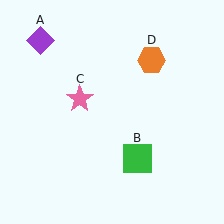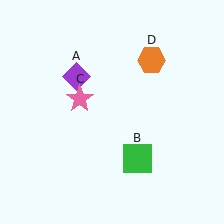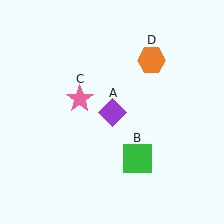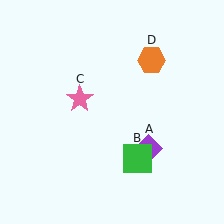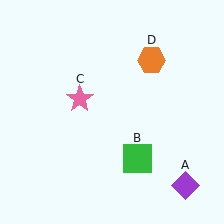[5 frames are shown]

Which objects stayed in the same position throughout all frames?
Green square (object B) and pink star (object C) and orange hexagon (object D) remained stationary.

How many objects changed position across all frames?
1 object changed position: purple diamond (object A).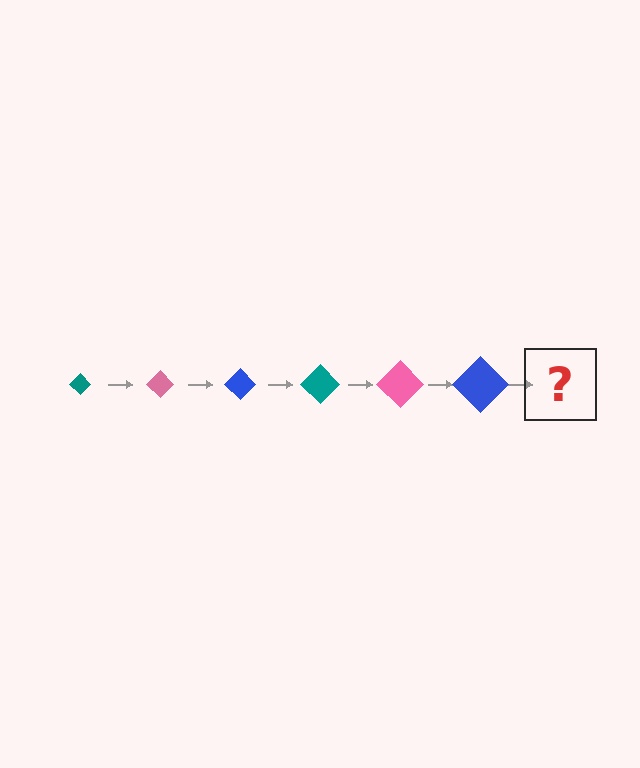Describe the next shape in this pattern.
It should be a teal diamond, larger than the previous one.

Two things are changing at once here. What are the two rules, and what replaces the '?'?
The two rules are that the diamond grows larger each step and the color cycles through teal, pink, and blue. The '?' should be a teal diamond, larger than the previous one.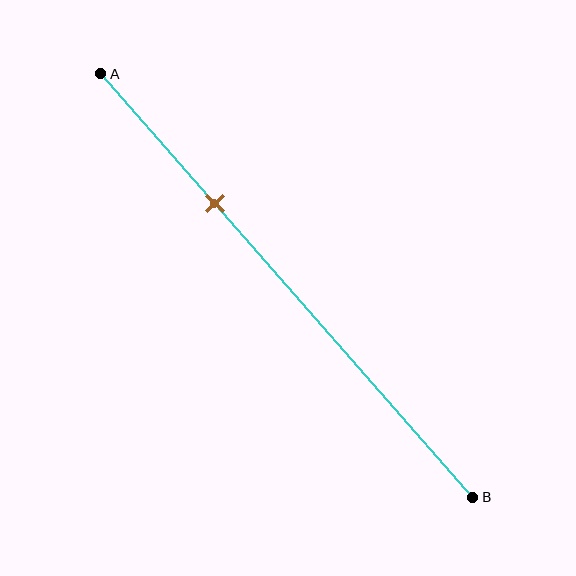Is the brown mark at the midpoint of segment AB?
No, the mark is at about 30% from A, not at the 50% midpoint.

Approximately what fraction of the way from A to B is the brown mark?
The brown mark is approximately 30% of the way from A to B.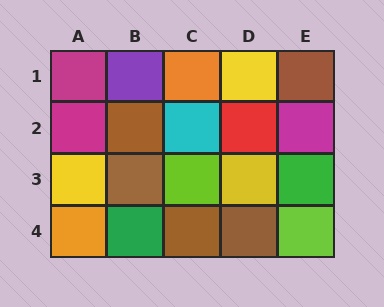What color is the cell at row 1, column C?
Orange.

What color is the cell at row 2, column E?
Magenta.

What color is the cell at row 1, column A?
Magenta.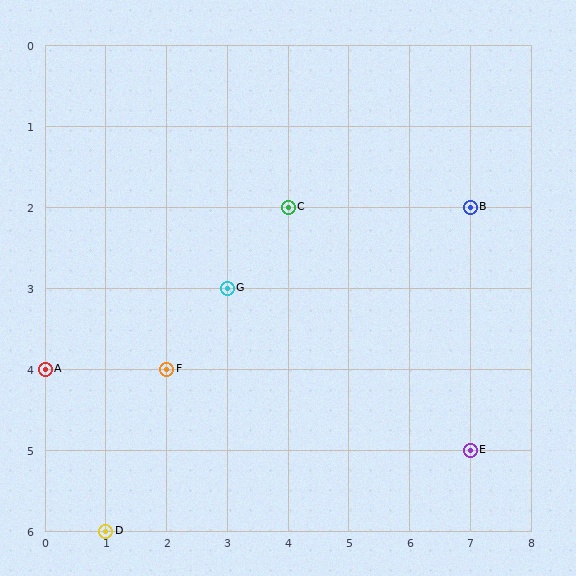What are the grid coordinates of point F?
Point F is at grid coordinates (2, 4).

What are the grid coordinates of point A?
Point A is at grid coordinates (0, 4).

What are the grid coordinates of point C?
Point C is at grid coordinates (4, 2).